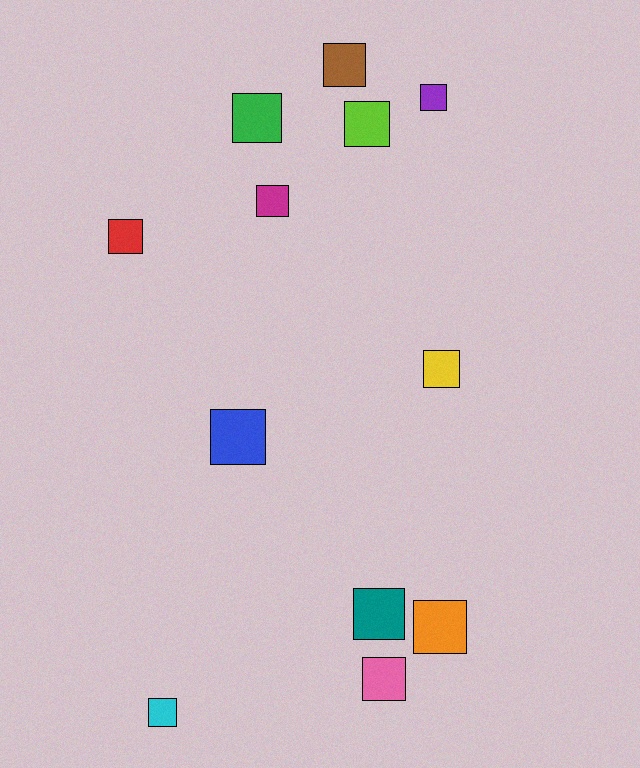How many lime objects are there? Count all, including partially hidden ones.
There is 1 lime object.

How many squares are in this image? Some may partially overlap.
There are 12 squares.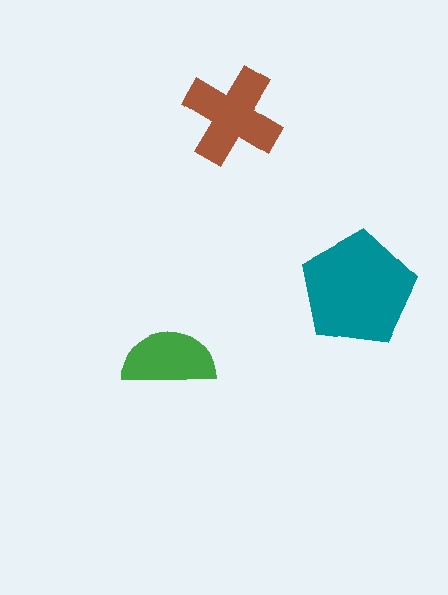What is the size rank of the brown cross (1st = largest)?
2nd.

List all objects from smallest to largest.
The green semicircle, the brown cross, the teal pentagon.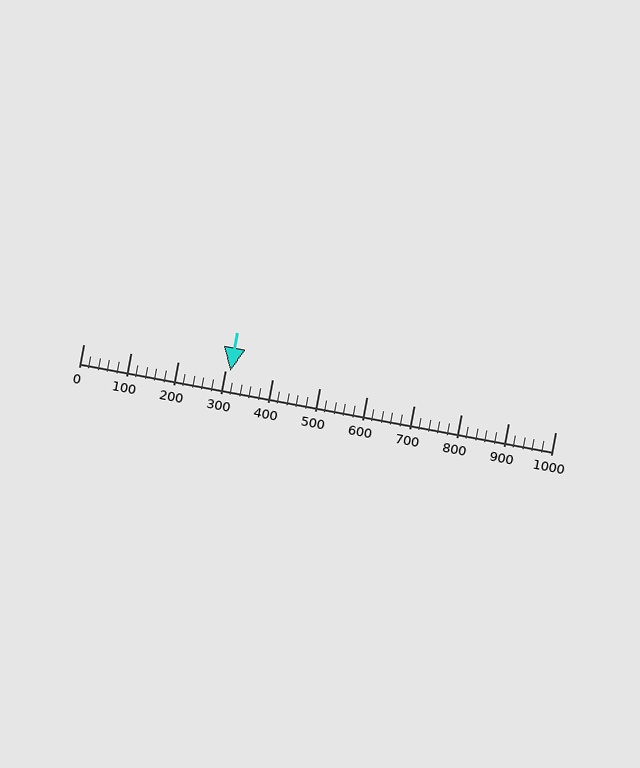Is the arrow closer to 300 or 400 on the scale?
The arrow is closer to 300.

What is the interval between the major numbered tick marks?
The major tick marks are spaced 100 units apart.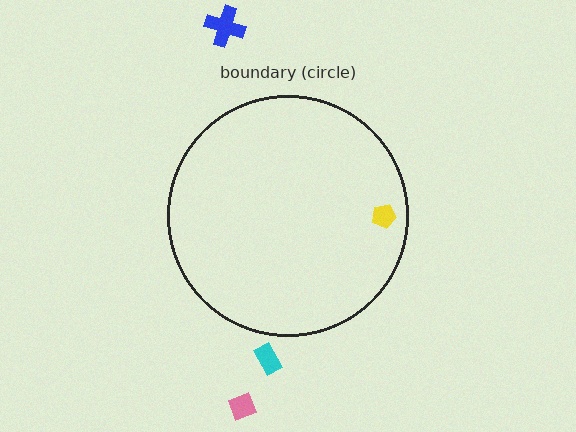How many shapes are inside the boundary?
1 inside, 3 outside.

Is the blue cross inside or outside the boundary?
Outside.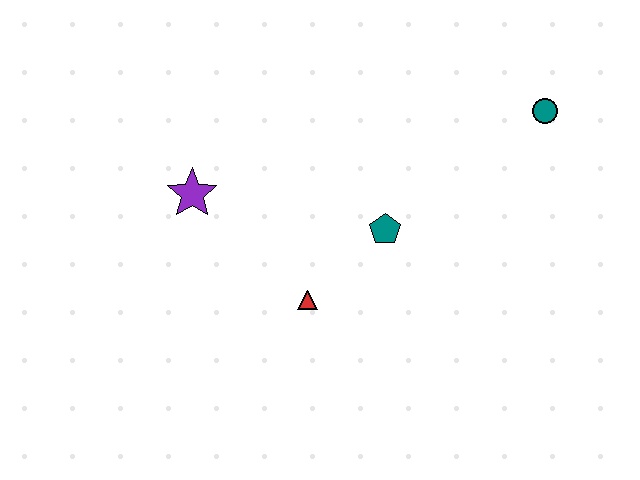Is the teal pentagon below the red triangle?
No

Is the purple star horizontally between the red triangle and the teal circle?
No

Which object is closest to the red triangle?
The teal pentagon is closest to the red triangle.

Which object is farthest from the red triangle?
The teal circle is farthest from the red triangle.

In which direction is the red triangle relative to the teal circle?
The red triangle is to the left of the teal circle.